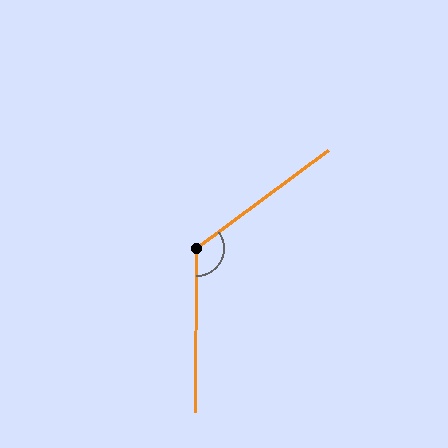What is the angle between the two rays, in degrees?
Approximately 127 degrees.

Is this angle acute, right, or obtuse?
It is obtuse.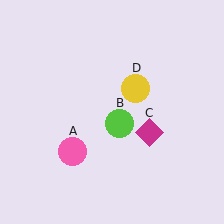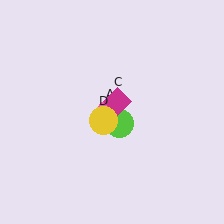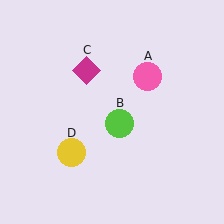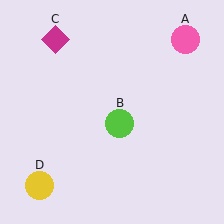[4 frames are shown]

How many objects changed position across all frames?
3 objects changed position: pink circle (object A), magenta diamond (object C), yellow circle (object D).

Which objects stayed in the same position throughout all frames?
Lime circle (object B) remained stationary.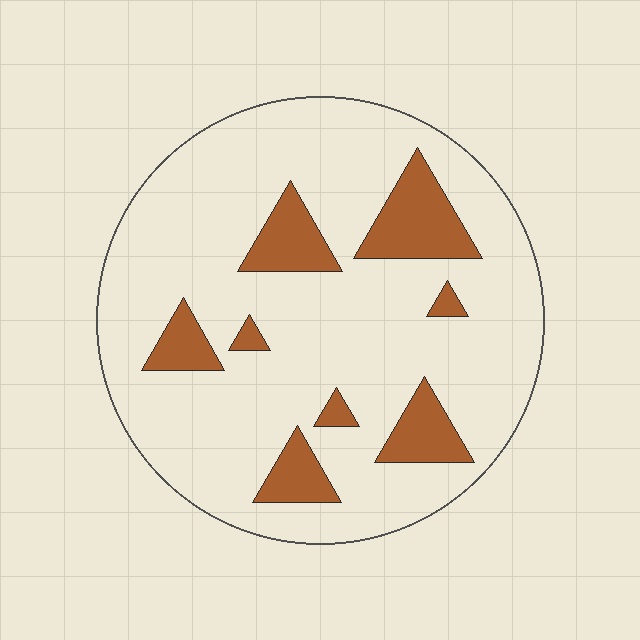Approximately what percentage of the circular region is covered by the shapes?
Approximately 15%.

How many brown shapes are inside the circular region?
8.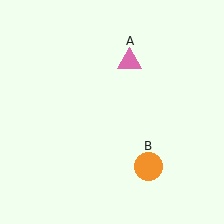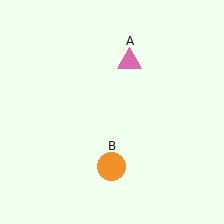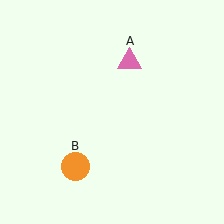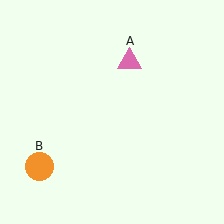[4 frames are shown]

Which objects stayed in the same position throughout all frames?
Pink triangle (object A) remained stationary.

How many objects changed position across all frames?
1 object changed position: orange circle (object B).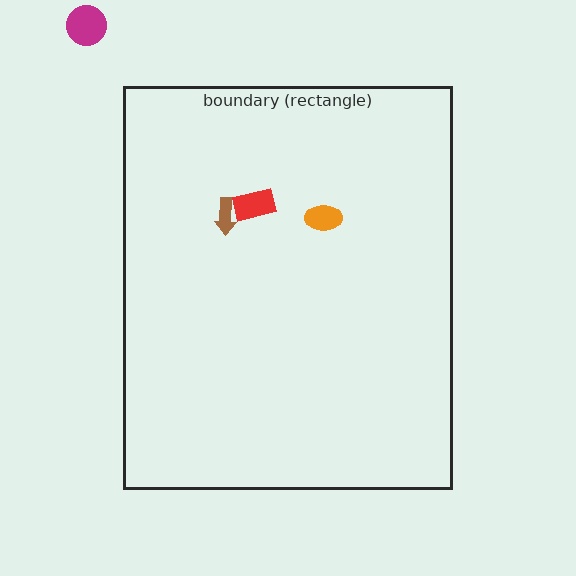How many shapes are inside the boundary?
3 inside, 1 outside.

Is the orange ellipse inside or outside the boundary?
Inside.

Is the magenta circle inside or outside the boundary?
Outside.